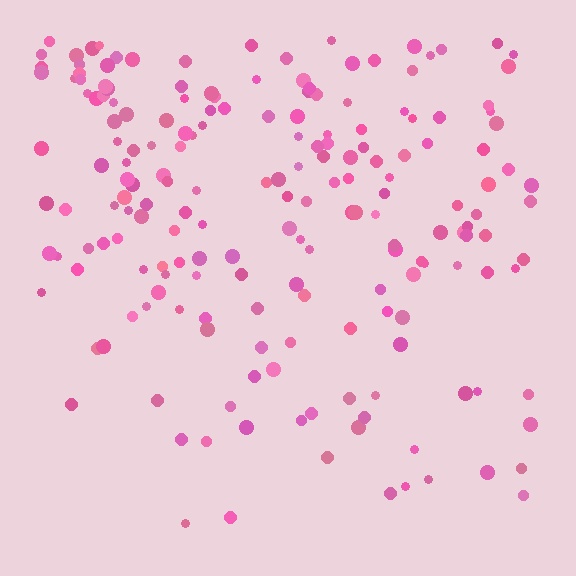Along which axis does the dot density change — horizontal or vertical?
Vertical.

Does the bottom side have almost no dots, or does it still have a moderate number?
Still a moderate number, just noticeably fewer than the top.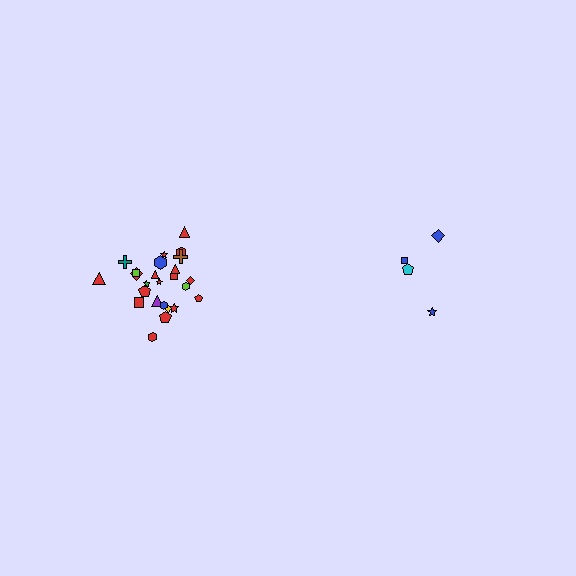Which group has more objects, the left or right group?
The left group.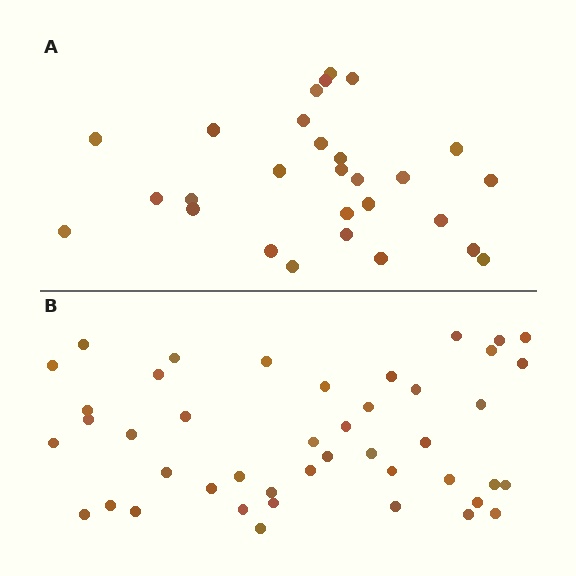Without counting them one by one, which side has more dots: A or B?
Region B (the bottom region) has more dots.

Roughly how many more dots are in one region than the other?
Region B has approximately 15 more dots than region A.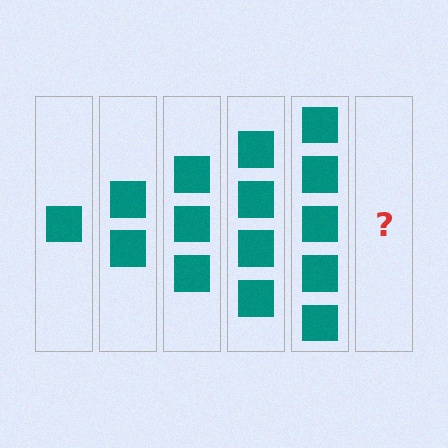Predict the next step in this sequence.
The next step is 6 squares.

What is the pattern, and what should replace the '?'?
The pattern is that each step adds one more square. The '?' should be 6 squares.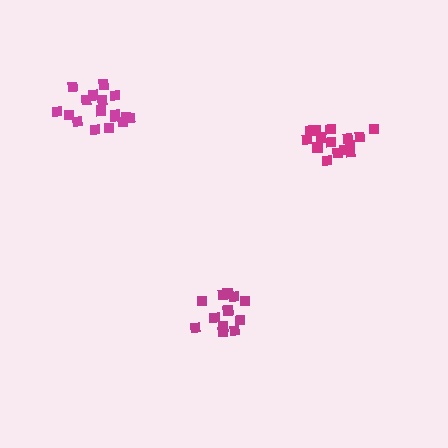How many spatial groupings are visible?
There are 3 spatial groupings.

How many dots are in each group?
Group 1: 13 dots, Group 2: 16 dots, Group 3: 17 dots (46 total).